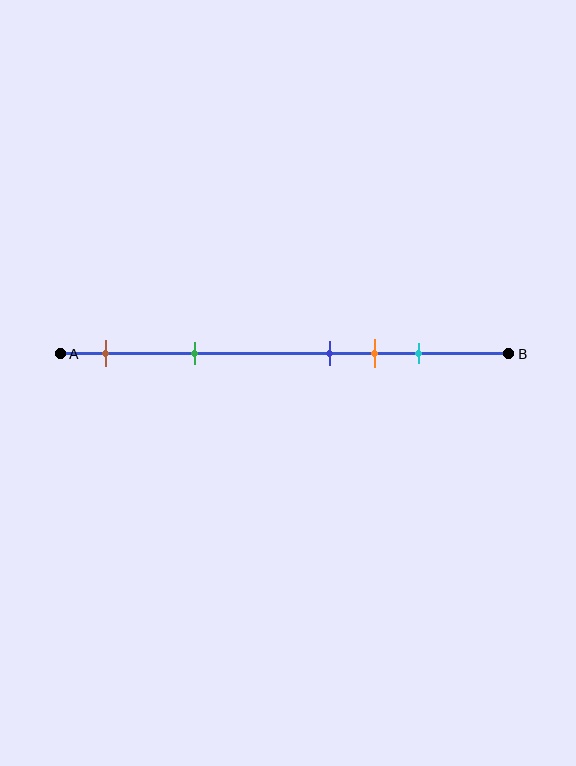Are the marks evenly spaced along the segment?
No, the marks are not evenly spaced.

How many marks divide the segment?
There are 5 marks dividing the segment.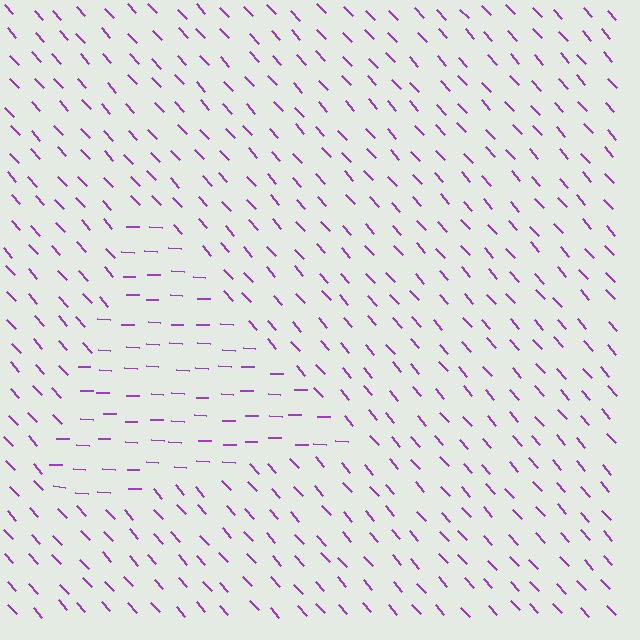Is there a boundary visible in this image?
Yes, there is a texture boundary formed by a change in line orientation.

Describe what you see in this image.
The image is filled with small purple line segments. A triangle region in the image has lines oriented differently from the surrounding lines, creating a visible texture boundary.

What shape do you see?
I see a triangle.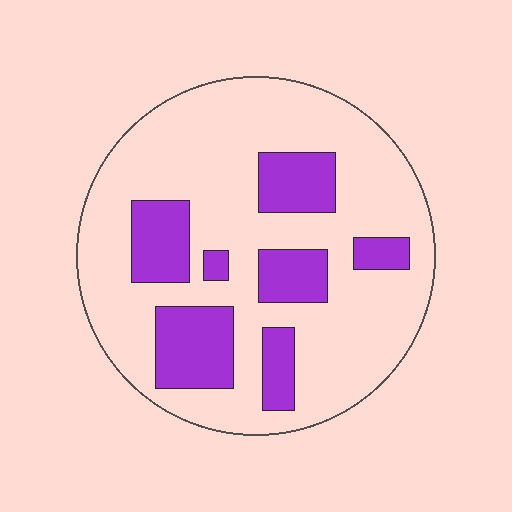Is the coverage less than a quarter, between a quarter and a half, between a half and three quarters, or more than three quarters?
Between a quarter and a half.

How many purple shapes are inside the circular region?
7.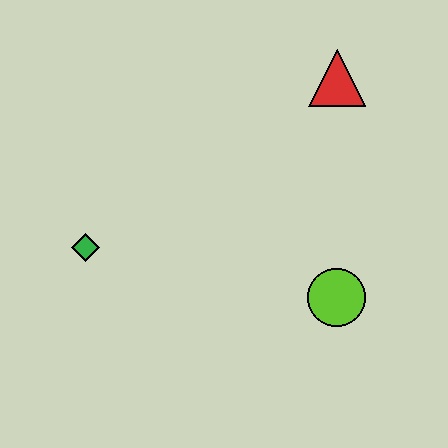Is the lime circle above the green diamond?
No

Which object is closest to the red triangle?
The lime circle is closest to the red triangle.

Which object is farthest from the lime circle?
The green diamond is farthest from the lime circle.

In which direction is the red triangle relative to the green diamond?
The red triangle is to the right of the green diamond.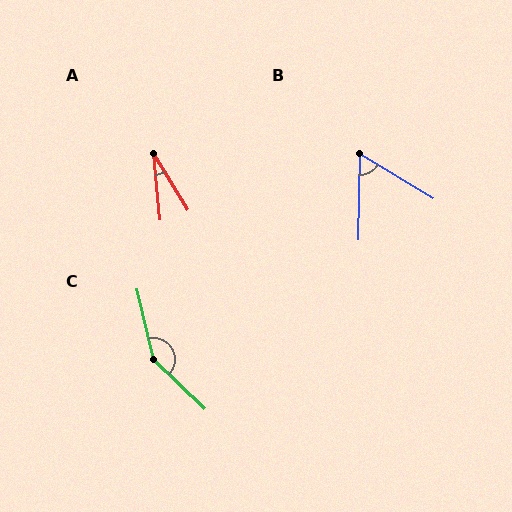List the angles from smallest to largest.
A (26°), B (60°), C (147°).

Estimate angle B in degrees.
Approximately 60 degrees.